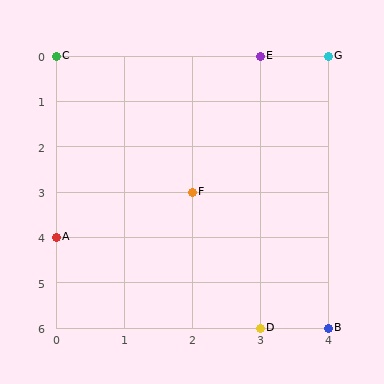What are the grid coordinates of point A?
Point A is at grid coordinates (0, 4).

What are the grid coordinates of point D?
Point D is at grid coordinates (3, 6).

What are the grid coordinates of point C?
Point C is at grid coordinates (0, 0).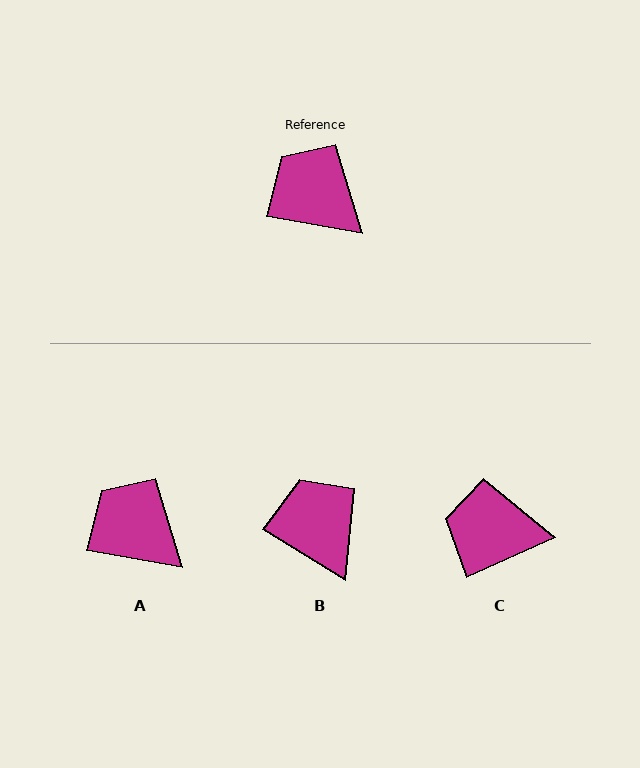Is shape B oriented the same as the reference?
No, it is off by about 22 degrees.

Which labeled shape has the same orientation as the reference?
A.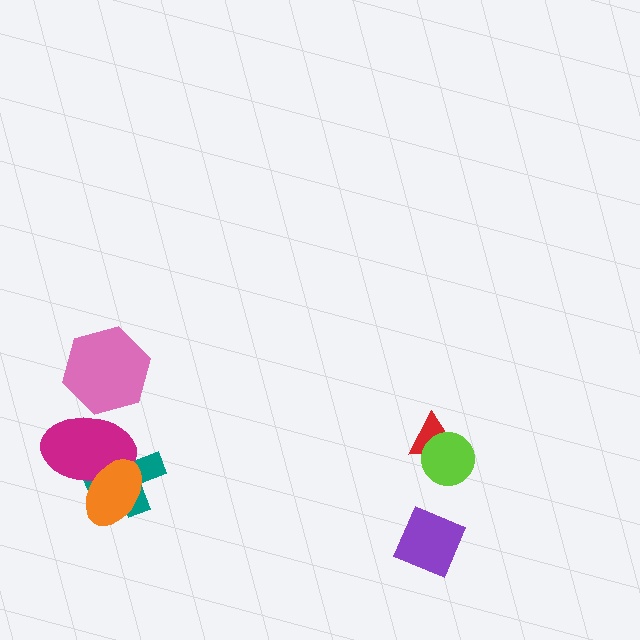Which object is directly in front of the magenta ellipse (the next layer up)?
The orange ellipse is directly in front of the magenta ellipse.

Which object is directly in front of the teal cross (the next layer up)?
The magenta ellipse is directly in front of the teal cross.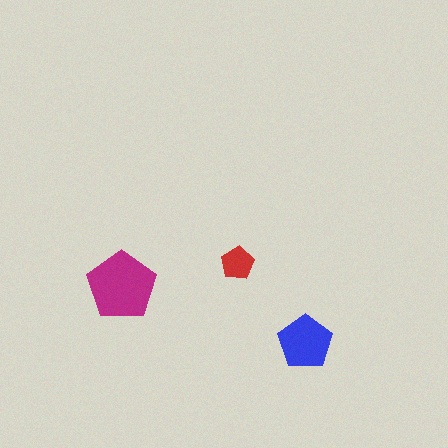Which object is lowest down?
The blue pentagon is bottommost.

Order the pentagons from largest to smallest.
the magenta one, the blue one, the red one.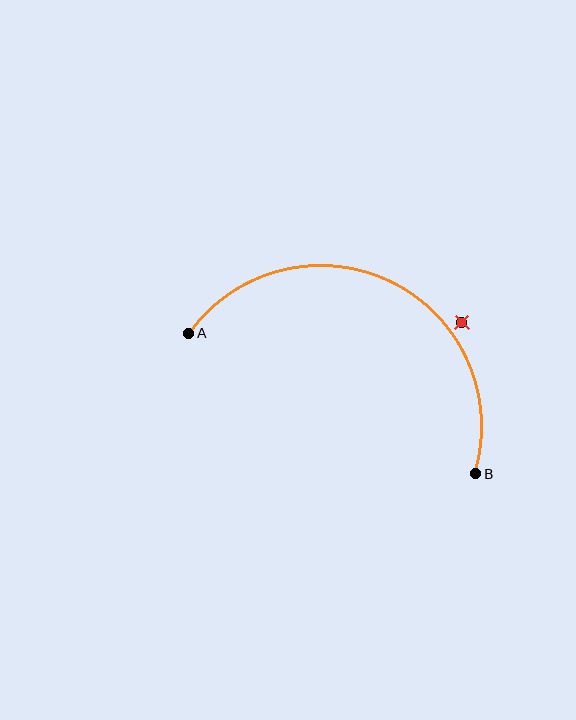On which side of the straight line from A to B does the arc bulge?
The arc bulges above the straight line connecting A and B.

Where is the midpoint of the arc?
The arc midpoint is the point on the curve farthest from the straight line joining A and B. It sits above that line.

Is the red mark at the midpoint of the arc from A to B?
No — the red mark does not lie on the arc at all. It sits slightly outside the curve.